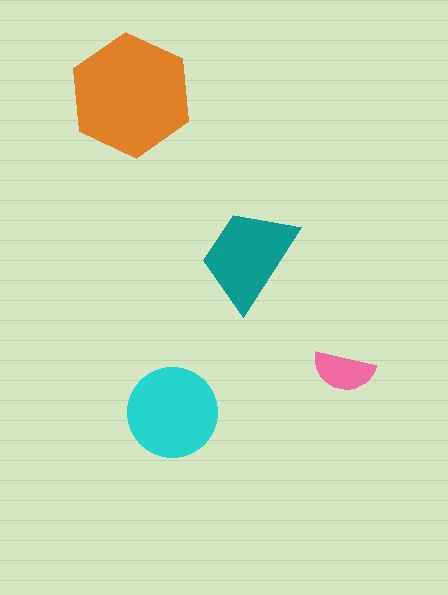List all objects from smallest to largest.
The pink semicircle, the teal trapezoid, the cyan circle, the orange hexagon.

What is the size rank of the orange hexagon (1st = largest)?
1st.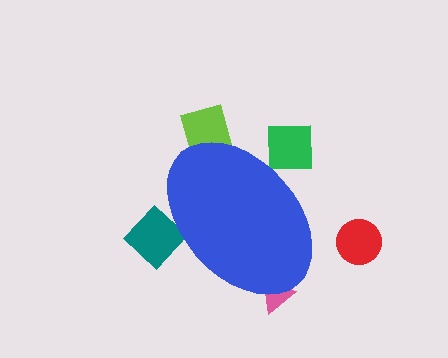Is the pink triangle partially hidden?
Yes, the pink triangle is partially hidden behind the blue ellipse.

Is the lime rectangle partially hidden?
Yes, the lime rectangle is partially hidden behind the blue ellipse.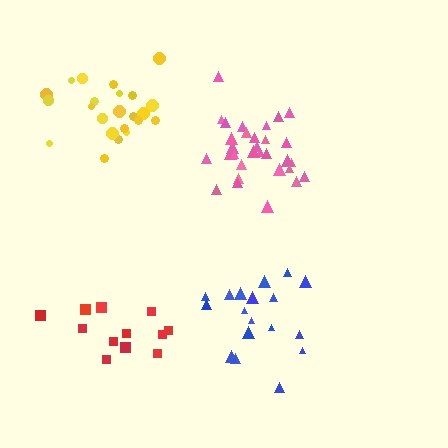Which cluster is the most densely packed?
Pink.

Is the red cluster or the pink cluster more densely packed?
Pink.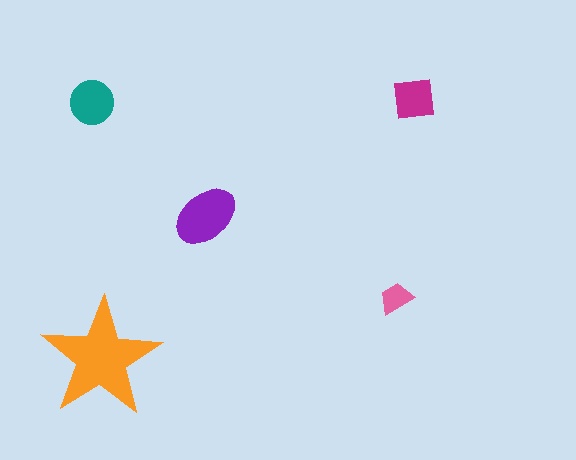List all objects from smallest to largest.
The pink trapezoid, the magenta square, the teal circle, the purple ellipse, the orange star.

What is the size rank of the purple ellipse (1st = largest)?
2nd.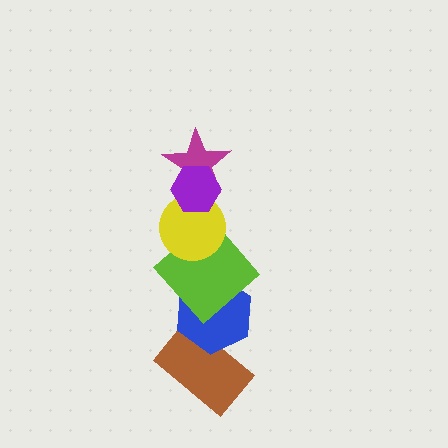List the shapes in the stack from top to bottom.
From top to bottom: the purple hexagon, the magenta star, the yellow circle, the lime diamond, the blue hexagon, the brown rectangle.